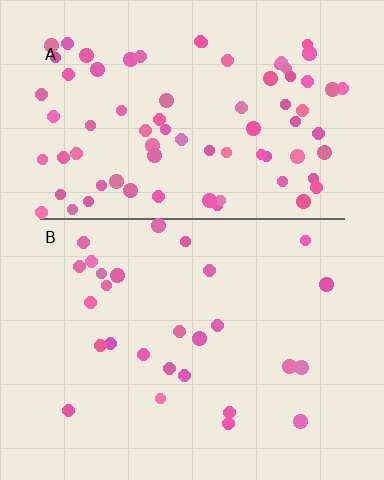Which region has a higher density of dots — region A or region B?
A (the top).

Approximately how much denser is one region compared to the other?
Approximately 2.9× — region A over region B.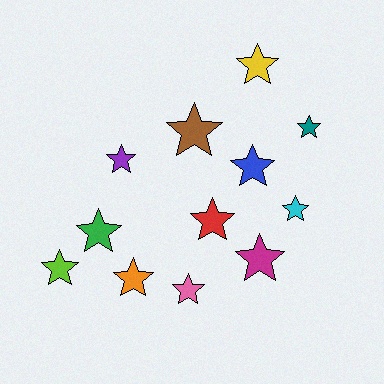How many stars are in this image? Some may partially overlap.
There are 12 stars.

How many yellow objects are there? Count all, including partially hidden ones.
There is 1 yellow object.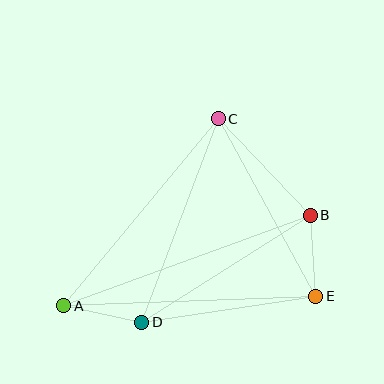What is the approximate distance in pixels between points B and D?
The distance between B and D is approximately 200 pixels.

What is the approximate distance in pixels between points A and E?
The distance between A and E is approximately 252 pixels.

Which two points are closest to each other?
Points A and D are closest to each other.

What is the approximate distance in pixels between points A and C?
The distance between A and C is approximately 243 pixels.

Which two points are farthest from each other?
Points A and B are farthest from each other.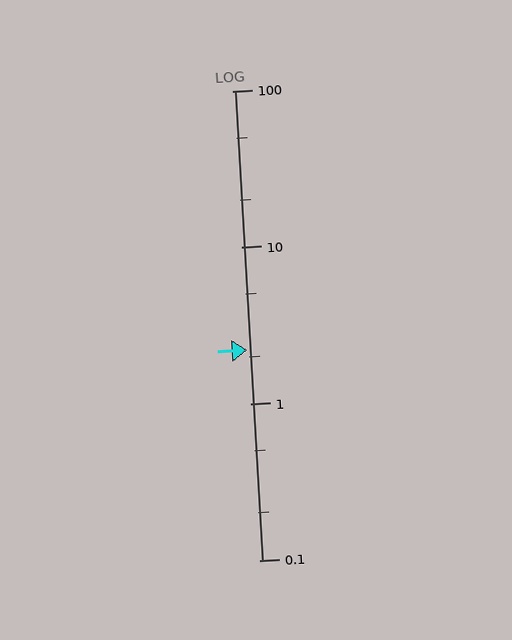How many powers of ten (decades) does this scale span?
The scale spans 3 decades, from 0.1 to 100.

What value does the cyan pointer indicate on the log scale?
The pointer indicates approximately 2.2.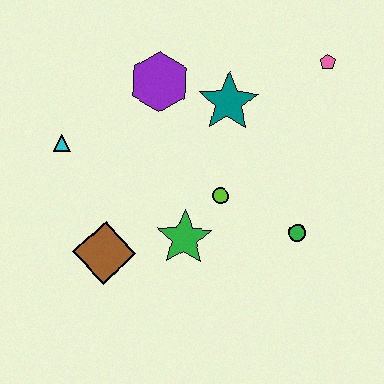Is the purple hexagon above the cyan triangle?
Yes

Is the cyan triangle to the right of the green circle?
No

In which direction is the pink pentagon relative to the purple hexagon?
The pink pentagon is to the right of the purple hexagon.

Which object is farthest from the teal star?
The brown diamond is farthest from the teal star.